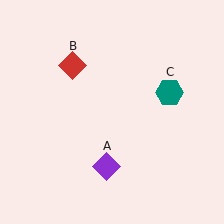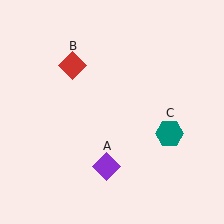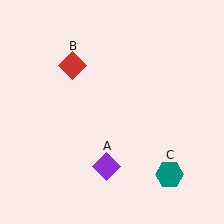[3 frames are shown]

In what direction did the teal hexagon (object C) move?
The teal hexagon (object C) moved down.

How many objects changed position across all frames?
1 object changed position: teal hexagon (object C).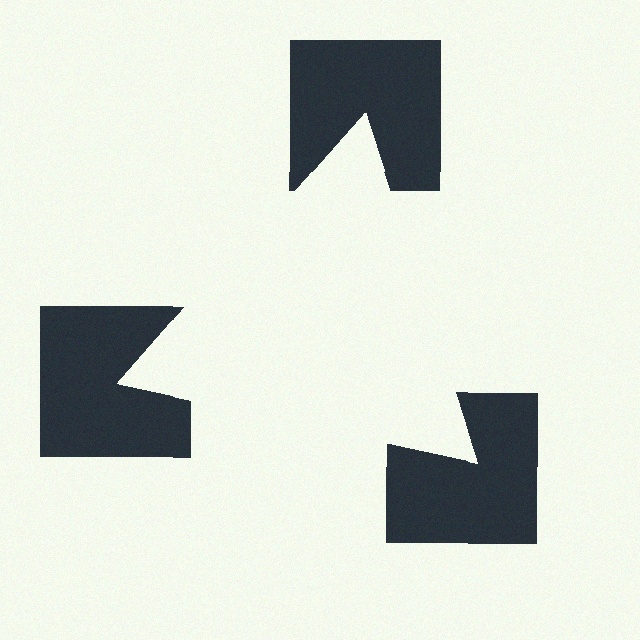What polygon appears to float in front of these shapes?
An illusory triangle — its edges are inferred from the aligned wedge cuts in the notched squares, not physically drawn.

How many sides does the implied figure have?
3 sides.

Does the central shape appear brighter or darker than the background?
It typically appears slightly brighter than the background, even though no actual brightness change is drawn.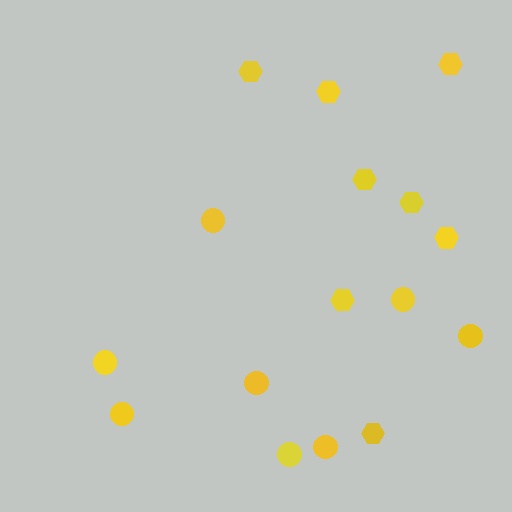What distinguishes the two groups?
There are 2 groups: one group of circles (8) and one group of hexagons (8).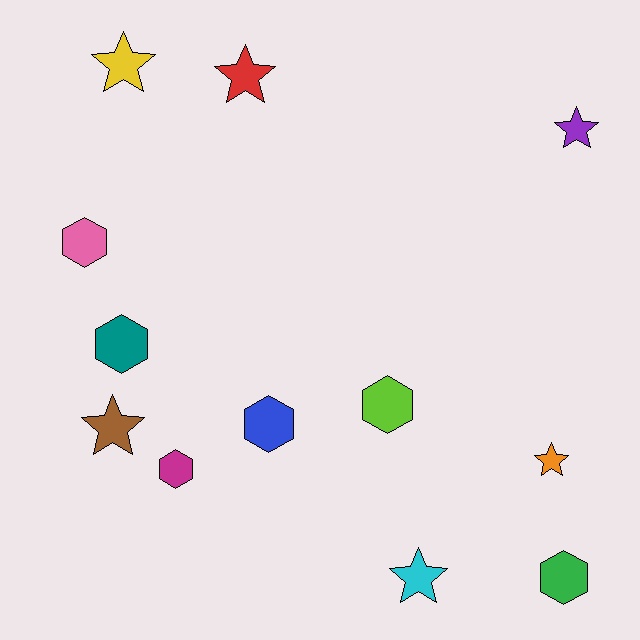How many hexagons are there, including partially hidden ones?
There are 6 hexagons.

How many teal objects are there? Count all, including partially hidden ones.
There is 1 teal object.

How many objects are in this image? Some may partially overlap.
There are 12 objects.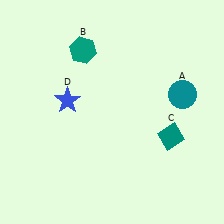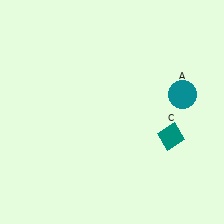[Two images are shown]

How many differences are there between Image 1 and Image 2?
There are 2 differences between the two images.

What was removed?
The teal hexagon (B), the blue star (D) were removed in Image 2.